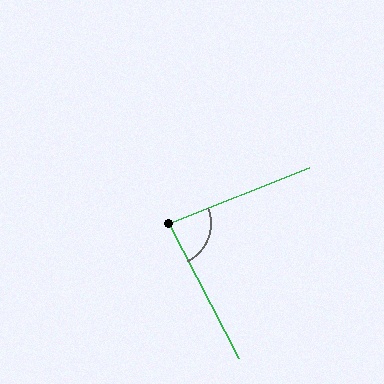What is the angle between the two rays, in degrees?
Approximately 84 degrees.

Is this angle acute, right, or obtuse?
It is acute.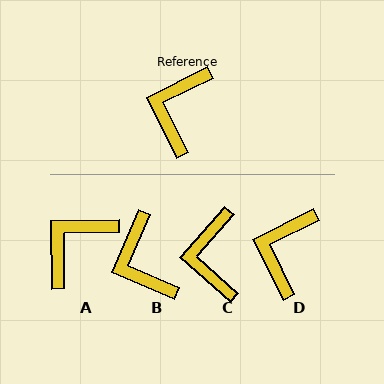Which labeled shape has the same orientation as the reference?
D.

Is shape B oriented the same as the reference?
No, it is off by about 40 degrees.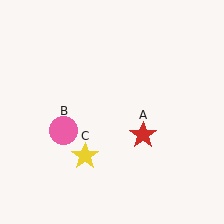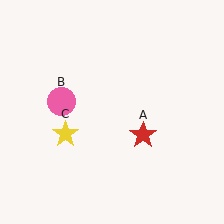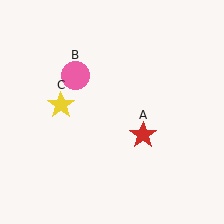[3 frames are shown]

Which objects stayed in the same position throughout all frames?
Red star (object A) remained stationary.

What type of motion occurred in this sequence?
The pink circle (object B), yellow star (object C) rotated clockwise around the center of the scene.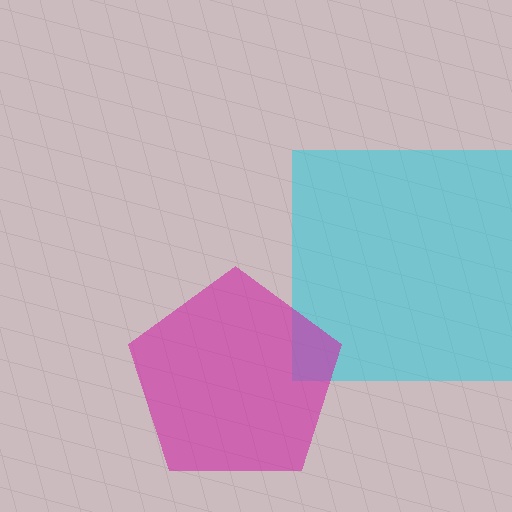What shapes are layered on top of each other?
The layered shapes are: a cyan square, a magenta pentagon.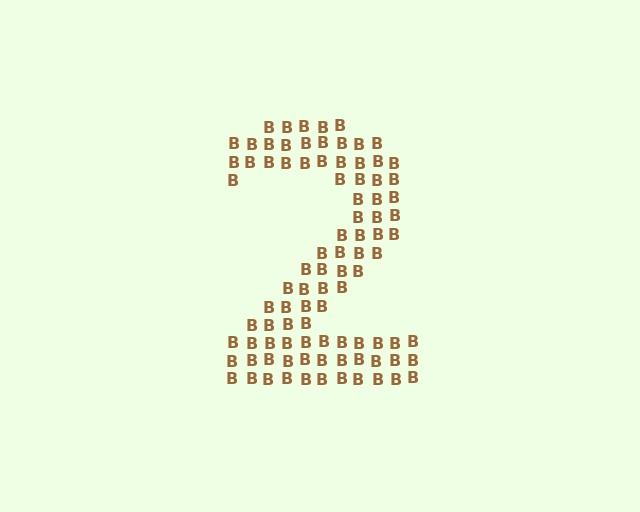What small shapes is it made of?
It is made of small letter B's.